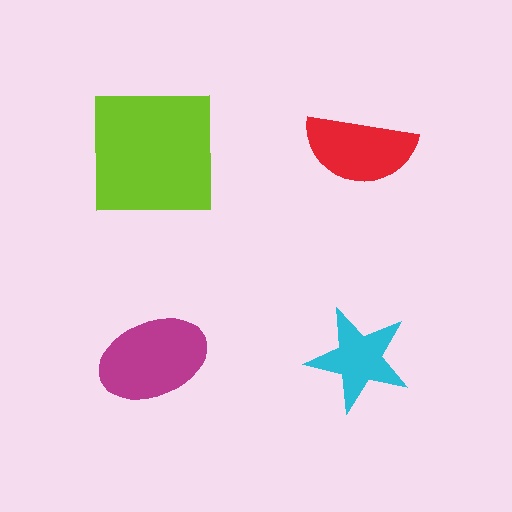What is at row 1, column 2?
A red semicircle.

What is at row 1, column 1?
A lime square.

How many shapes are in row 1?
2 shapes.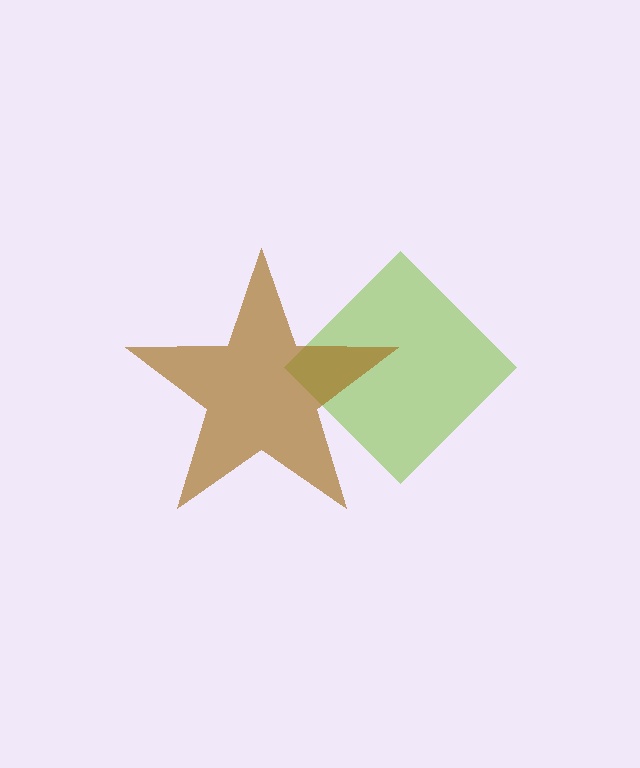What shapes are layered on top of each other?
The layered shapes are: a lime diamond, a brown star.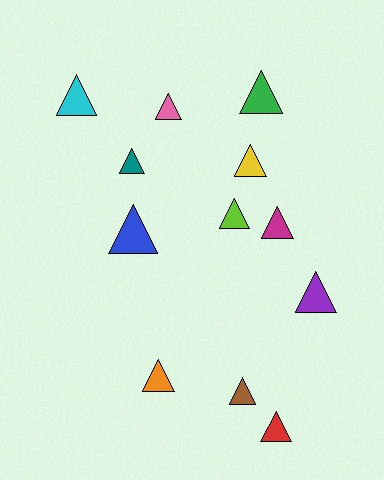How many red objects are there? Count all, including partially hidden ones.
There is 1 red object.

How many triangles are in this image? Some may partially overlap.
There are 12 triangles.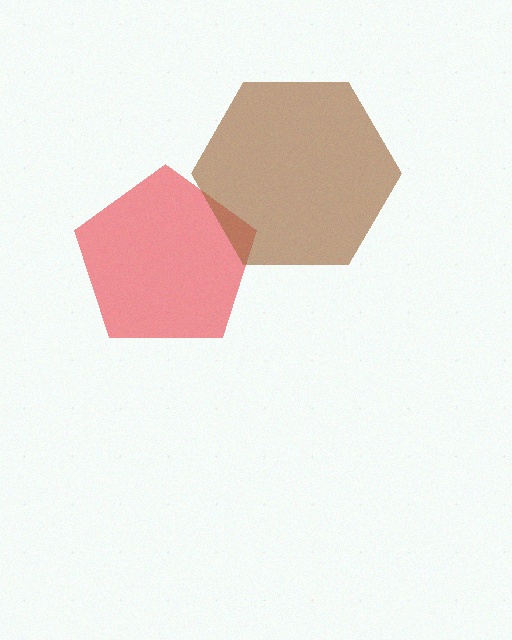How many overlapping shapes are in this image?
There are 2 overlapping shapes in the image.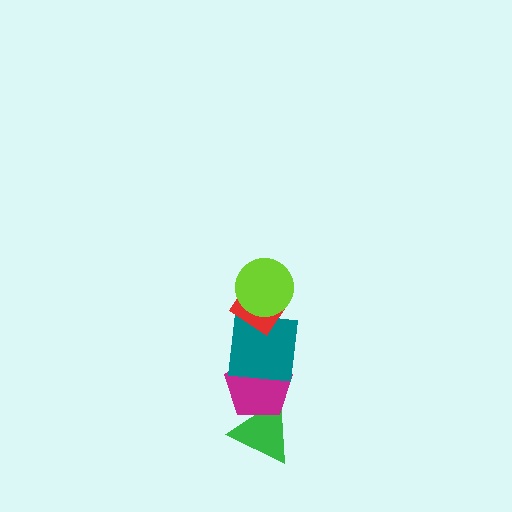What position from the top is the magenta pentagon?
The magenta pentagon is 4th from the top.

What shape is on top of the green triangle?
The magenta pentagon is on top of the green triangle.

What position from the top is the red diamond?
The red diamond is 2nd from the top.